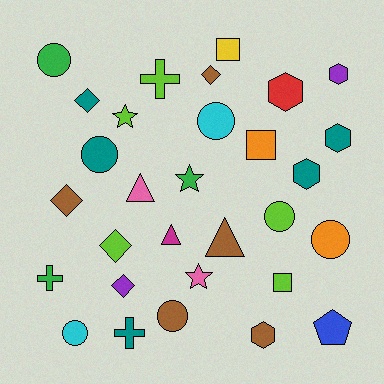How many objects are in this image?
There are 30 objects.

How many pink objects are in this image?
There are 2 pink objects.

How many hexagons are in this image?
There are 5 hexagons.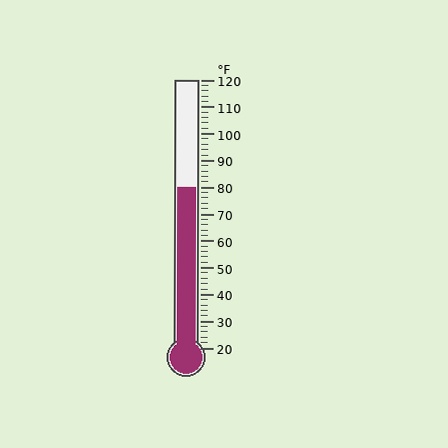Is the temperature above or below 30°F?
The temperature is above 30°F.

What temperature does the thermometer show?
The thermometer shows approximately 80°F.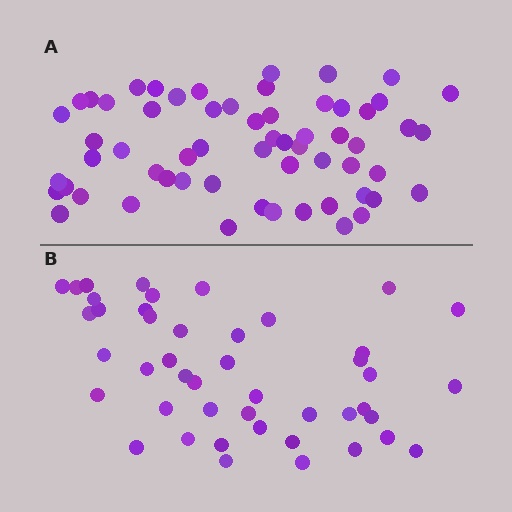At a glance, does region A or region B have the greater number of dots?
Region A (the top region) has more dots.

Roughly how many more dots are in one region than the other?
Region A has approximately 15 more dots than region B.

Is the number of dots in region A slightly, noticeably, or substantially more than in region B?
Region A has noticeably more, but not dramatically so. The ratio is roughly 1.3 to 1.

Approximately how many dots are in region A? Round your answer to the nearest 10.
About 60 dots.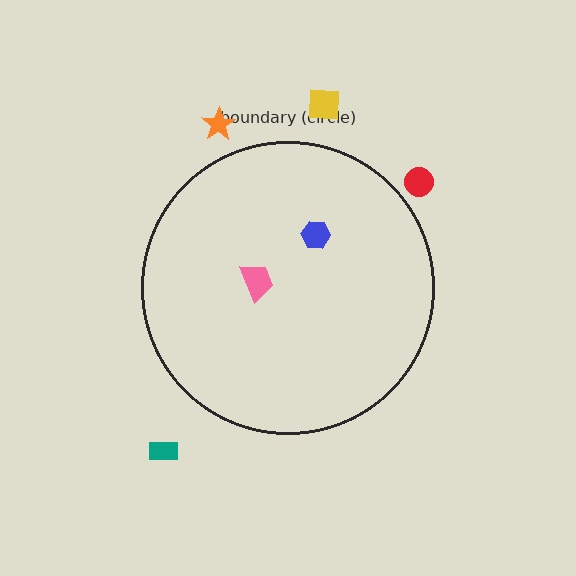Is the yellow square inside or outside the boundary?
Outside.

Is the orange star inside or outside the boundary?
Outside.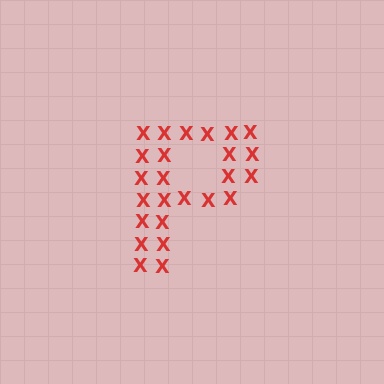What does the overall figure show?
The overall figure shows the letter P.